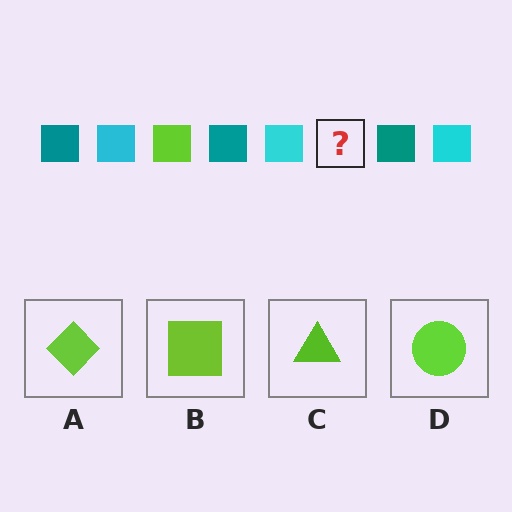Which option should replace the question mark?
Option B.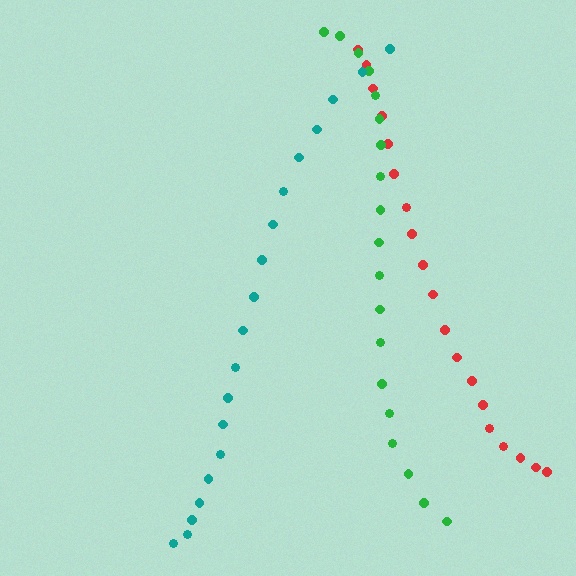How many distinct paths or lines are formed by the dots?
There are 3 distinct paths.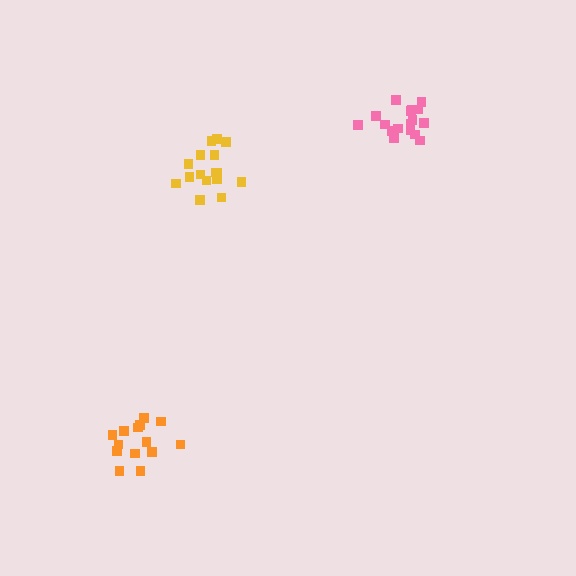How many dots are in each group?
Group 1: 14 dots, Group 2: 17 dots, Group 3: 16 dots (47 total).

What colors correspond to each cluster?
The clusters are colored: orange, pink, yellow.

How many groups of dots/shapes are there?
There are 3 groups.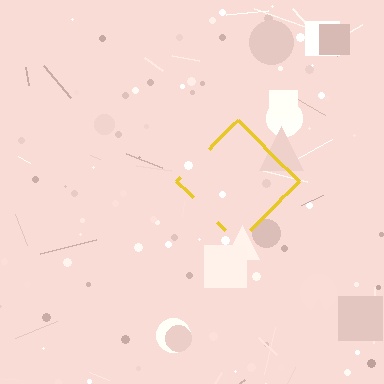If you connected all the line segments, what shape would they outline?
They would outline a diamond.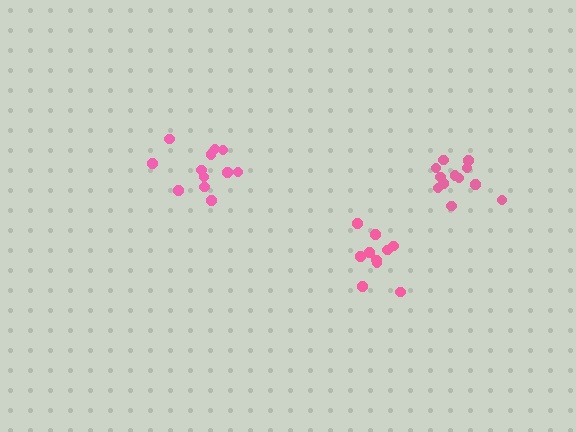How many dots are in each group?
Group 1: 10 dots, Group 2: 12 dots, Group 3: 12 dots (34 total).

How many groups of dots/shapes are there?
There are 3 groups.